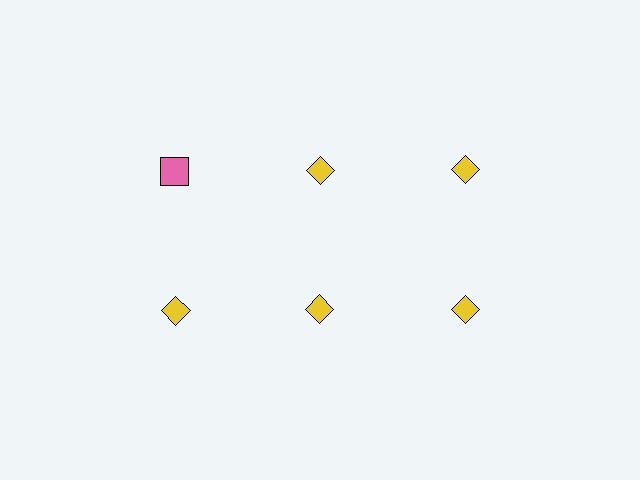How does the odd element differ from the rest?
It differs in both color (pink instead of yellow) and shape (square instead of diamond).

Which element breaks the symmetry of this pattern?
The pink square in the top row, leftmost column breaks the symmetry. All other shapes are yellow diamonds.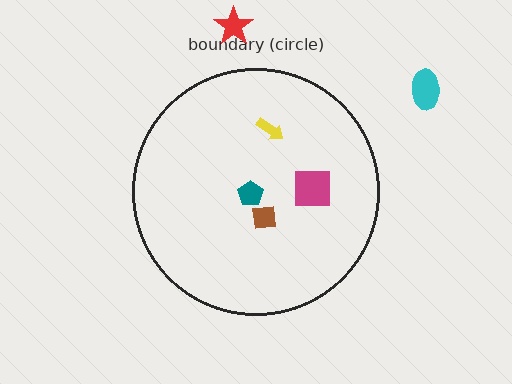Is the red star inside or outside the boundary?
Outside.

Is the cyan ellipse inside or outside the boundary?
Outside.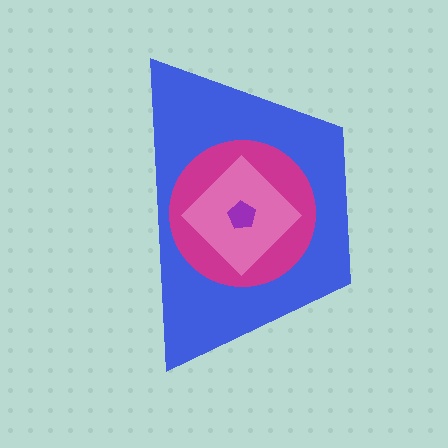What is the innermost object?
The purple pentagon.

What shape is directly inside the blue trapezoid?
The magenta circle.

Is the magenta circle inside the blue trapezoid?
Yes.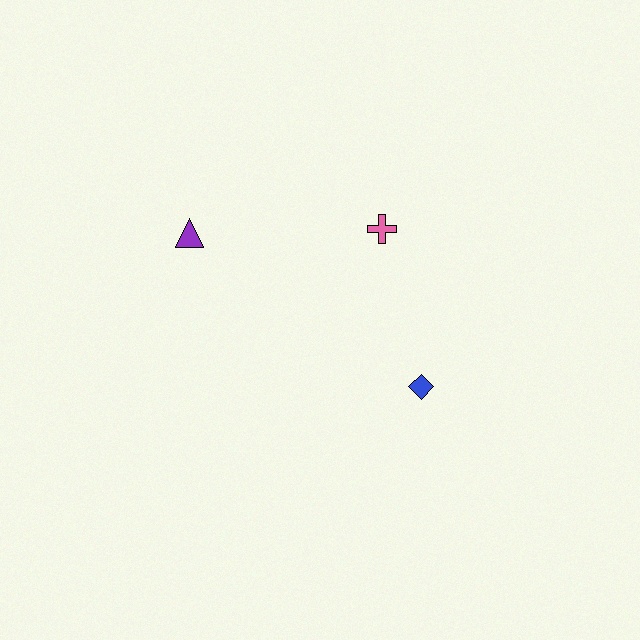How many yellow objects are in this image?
There are no yellow objects.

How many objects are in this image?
There are 3 objects.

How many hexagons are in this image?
There are no hexagons.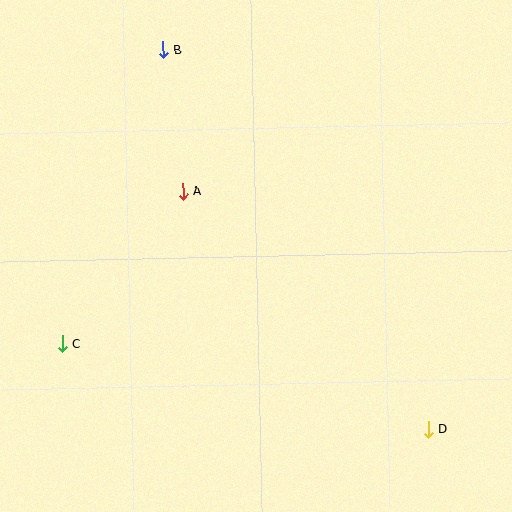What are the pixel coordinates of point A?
Point A is at (183, 191).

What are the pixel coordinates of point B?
Point B is at (163, 50).